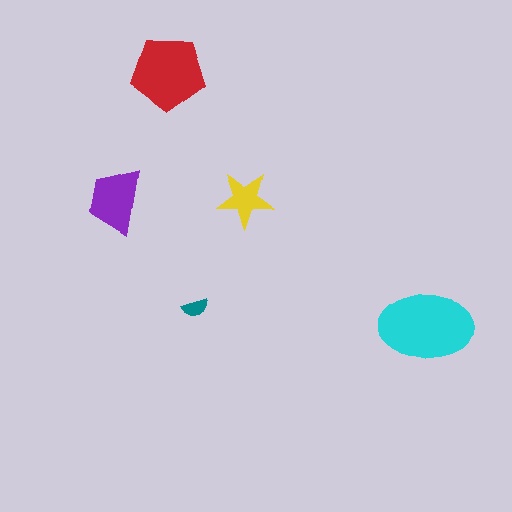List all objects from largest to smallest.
The cyan ellipse, the red pentagon, the purple trapezoid, the yellow star, the teal semicircle.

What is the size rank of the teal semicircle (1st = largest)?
5th.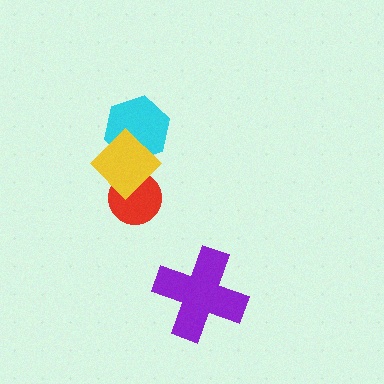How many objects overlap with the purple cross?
0 objects overlap with the purple cross.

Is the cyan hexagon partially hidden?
Yes, it is partially covered by another shape.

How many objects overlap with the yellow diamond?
2 objects overlap with the yellow diamond.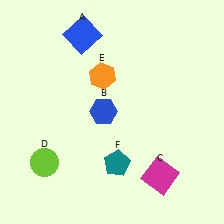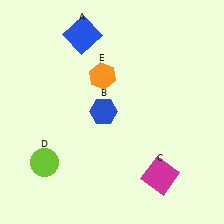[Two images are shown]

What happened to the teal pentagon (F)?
The teal pentagon (F) was removed in Image 2. It was in the bottom-right area of Image 1.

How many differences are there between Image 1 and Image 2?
There is 1 difference between the two images.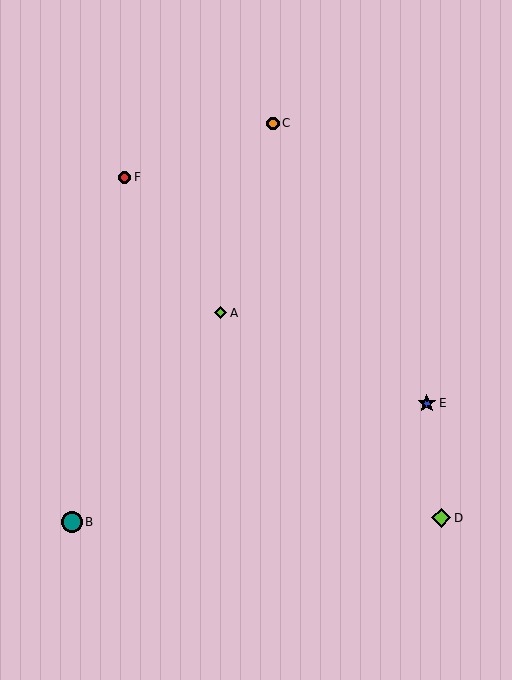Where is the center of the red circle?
The center of the red circle is at (125, 177).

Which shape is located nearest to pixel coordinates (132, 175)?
The red circle (labeled F) at (125, 177) is nearest to that location.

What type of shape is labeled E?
Shape E is a blue star.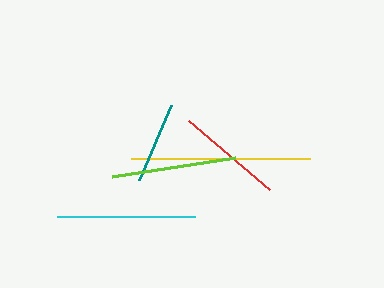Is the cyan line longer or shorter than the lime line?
The cyan line is longer than the lime line.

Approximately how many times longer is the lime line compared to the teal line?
The lime line is approximately 1.5 times the length of the teal line.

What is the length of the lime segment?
The lime segment is approximately 124 pixels long.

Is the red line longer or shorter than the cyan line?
The cyan line is longer than the red line.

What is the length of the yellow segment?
The yellow segment is approximately 178 pixels long.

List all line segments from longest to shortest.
From longest to shortest: yellow, cyan, lime, red, teal.